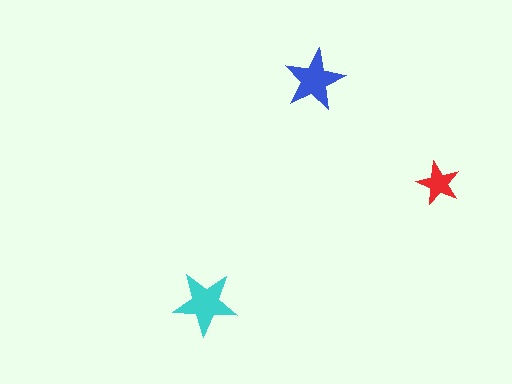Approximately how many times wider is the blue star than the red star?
About 1.5 times wider.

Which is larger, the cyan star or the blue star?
The cyan one.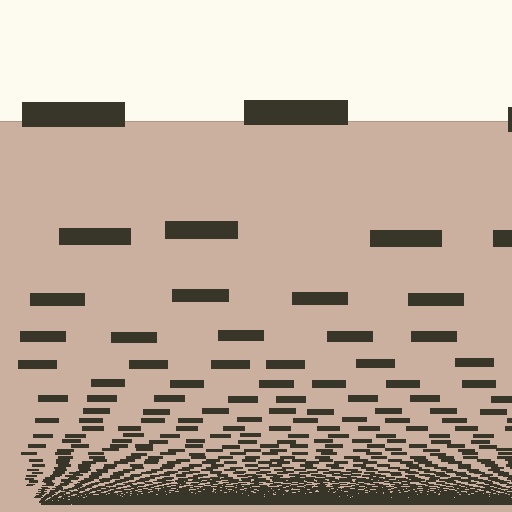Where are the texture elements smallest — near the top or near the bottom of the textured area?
Near the bottom.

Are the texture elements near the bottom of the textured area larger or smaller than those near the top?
Smaller. The gradient is inverted — elements near the bottom are smaller and denser.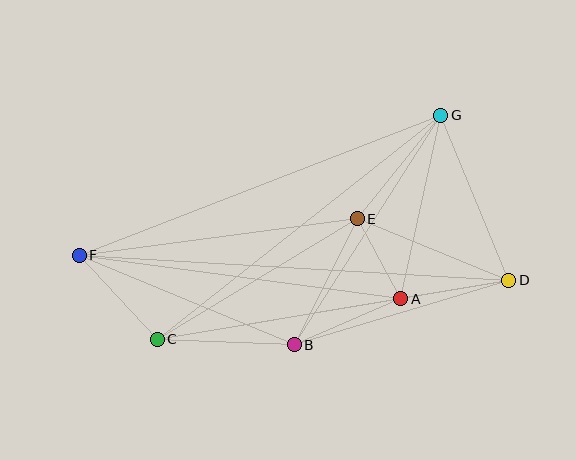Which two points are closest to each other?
Points A and E are closest to each other.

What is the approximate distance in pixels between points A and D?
The distance between A and D is approximately 109 pixels.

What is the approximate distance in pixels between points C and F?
The distance between C and F is approximately 115 pixels.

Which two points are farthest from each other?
Points D and F are farthest from each other.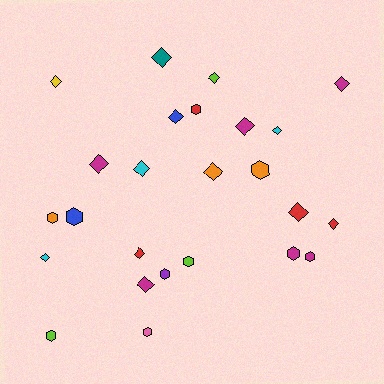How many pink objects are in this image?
There is 1 pink object.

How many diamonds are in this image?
There are 15 diamonds.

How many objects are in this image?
There are 25 objects.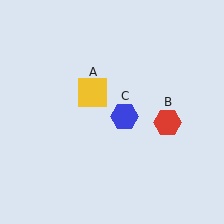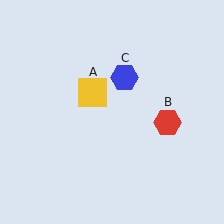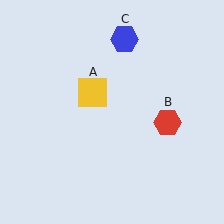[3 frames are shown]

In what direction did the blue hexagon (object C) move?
The blue hexagon (object C) moved up.